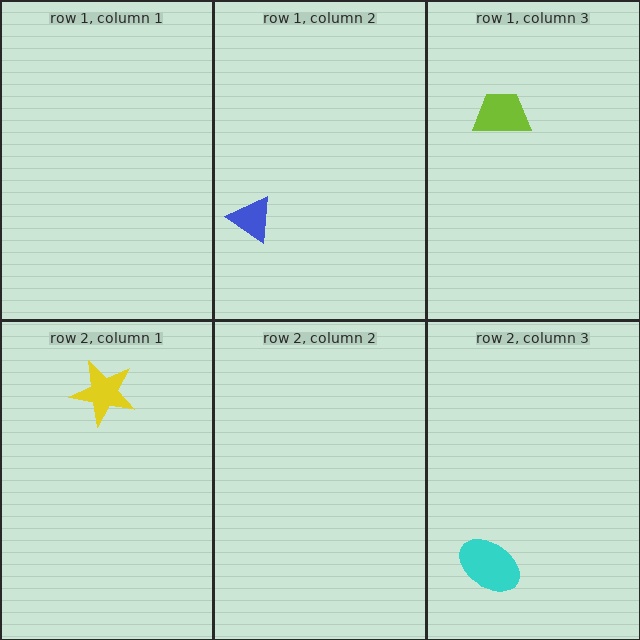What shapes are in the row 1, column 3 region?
The lime trapezoid.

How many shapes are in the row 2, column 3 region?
1.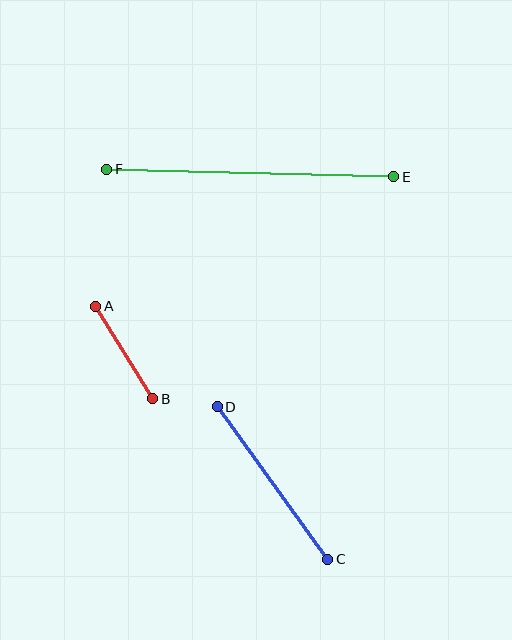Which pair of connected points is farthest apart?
Points E and F are farthest apart.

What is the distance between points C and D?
The distance is approximately 188 pixels.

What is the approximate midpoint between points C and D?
The midpoint is at approximately (272, 483) pixels.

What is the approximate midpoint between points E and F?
The midpoint is at approximately (250, 173) pixels.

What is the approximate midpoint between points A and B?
The midpoint is at approximately (124, 353) pixels.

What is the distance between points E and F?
The distance is approximately 287 pixels.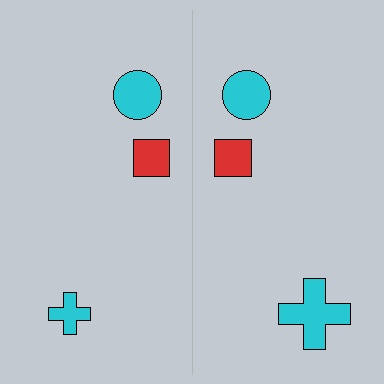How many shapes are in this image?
There are 6 shapes in this image.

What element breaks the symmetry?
The cyan cross on the right side has a different size than its mirror counterpart.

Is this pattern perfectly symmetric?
No, the pattern is not perfectly symmetric. The cyan cross on the right side has a different size than its mirror counterpart.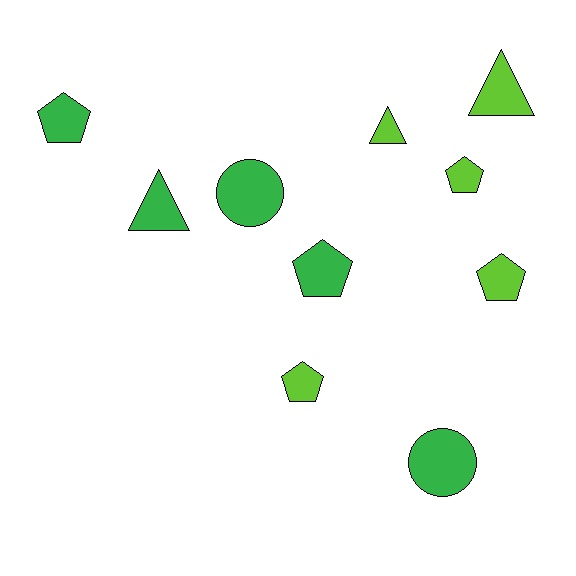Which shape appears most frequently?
Pentagon, with 5 objects.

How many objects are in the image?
There are 10 objects.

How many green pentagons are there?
There are 2 green pentagons.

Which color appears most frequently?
Green, with 5 objects.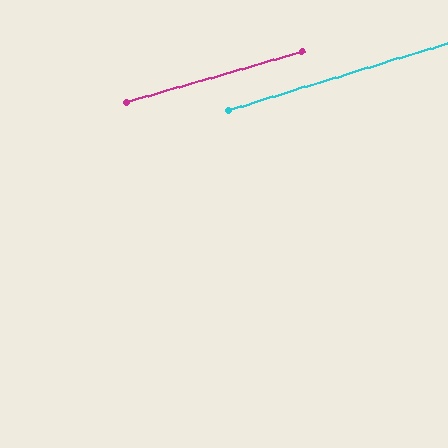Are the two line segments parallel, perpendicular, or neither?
Parallel — their directions differ by only 1.0°.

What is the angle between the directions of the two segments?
Approximately 1 degree.